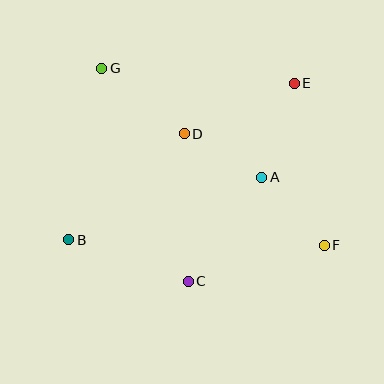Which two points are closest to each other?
Points A and D are closest to each other.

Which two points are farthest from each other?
Points F and G are farthest from each other.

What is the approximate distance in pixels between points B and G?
The distance between B and G is approximately 175 pixels.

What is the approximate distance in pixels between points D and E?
The distance between D and E is approximately 121 pixels.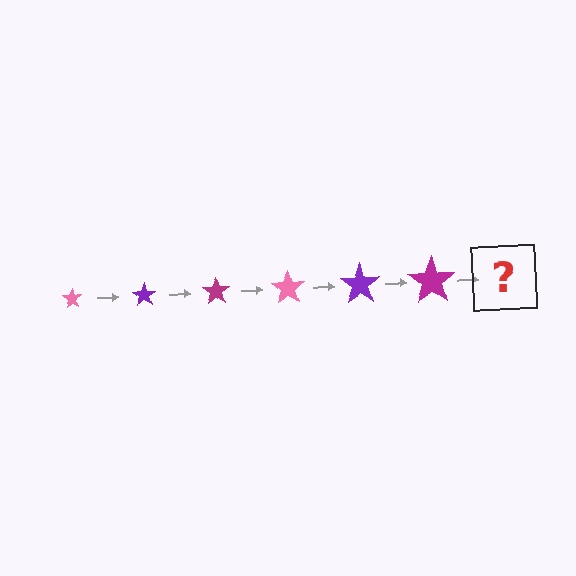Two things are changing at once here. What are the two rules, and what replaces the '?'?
The two rules are that the star grows larger each step and the color cycles through pink, purple, and magenta. The '?' should be a pink star, larger than the previous one.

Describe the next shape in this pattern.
It should be a pink star, larger than the previous one.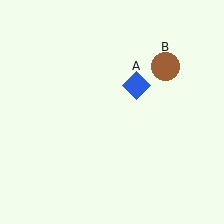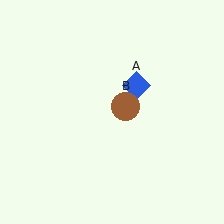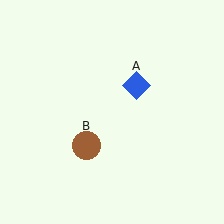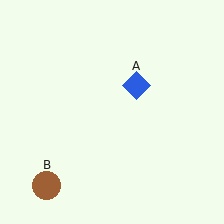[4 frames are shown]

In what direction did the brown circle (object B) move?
The brown circle (object B) moved down and to the left.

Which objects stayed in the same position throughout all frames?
Blue diamond (object A) remained stationary.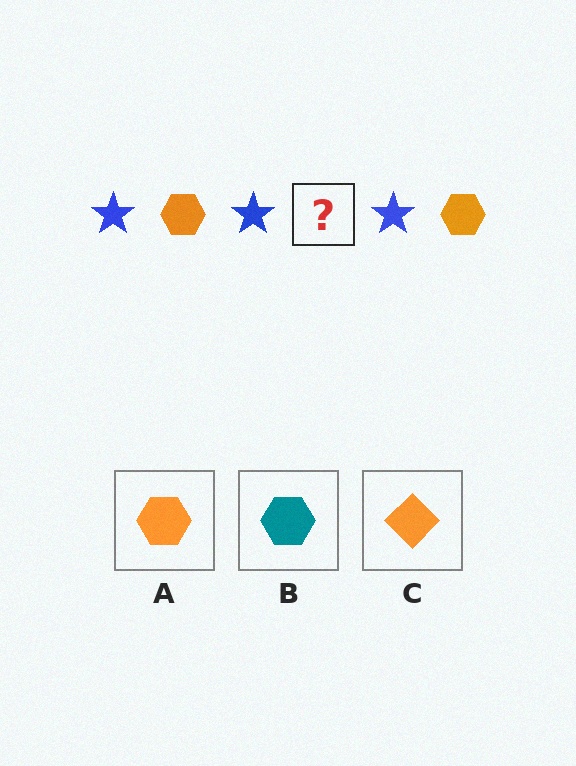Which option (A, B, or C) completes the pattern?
A.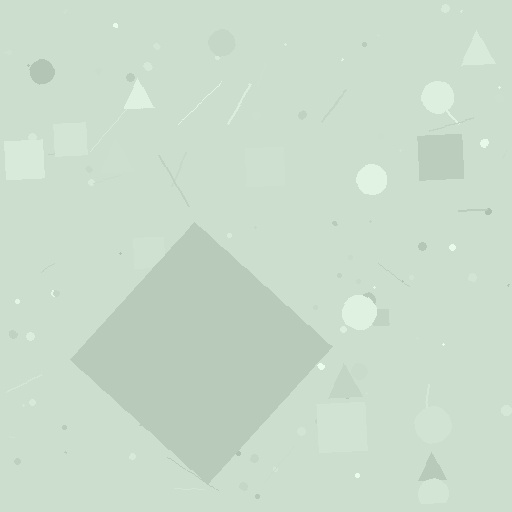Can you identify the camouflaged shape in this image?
The camouflaged shape is a diamond.